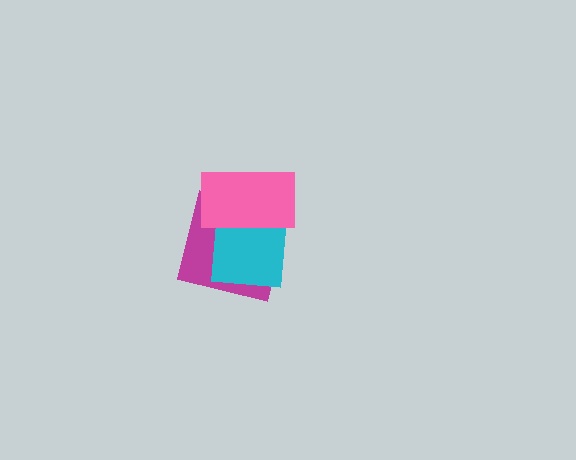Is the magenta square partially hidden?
Yes, it is partially covered by another shape.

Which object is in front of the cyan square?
The pink rectangle is in front of the cyan square.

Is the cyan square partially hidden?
Yes, it is partially covered by another shape.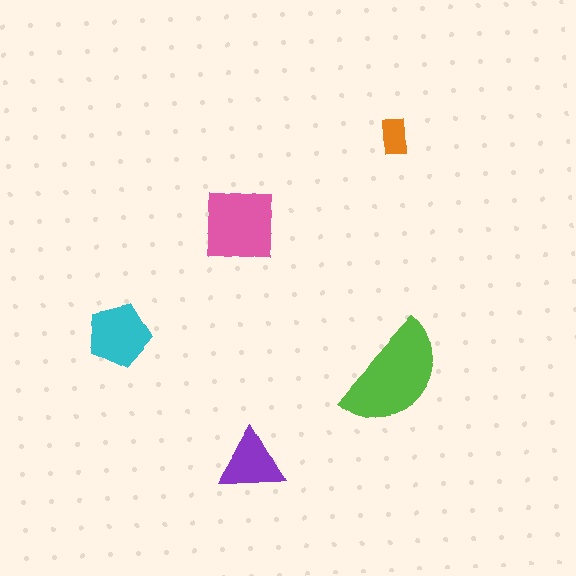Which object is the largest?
The lime semicircle.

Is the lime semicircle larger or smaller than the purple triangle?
Larger.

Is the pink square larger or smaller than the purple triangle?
Larger.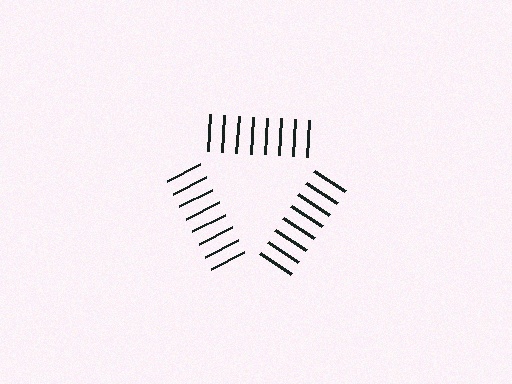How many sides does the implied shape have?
3 sides — the line-ends trace a triangle.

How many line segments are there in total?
24 — 8 along each of the 3 edges.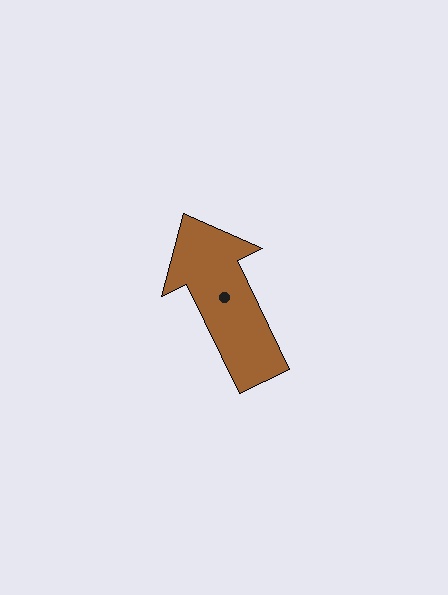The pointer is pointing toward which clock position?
Roughly 11 o'clock.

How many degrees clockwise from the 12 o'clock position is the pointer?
Approximately 334 degrees.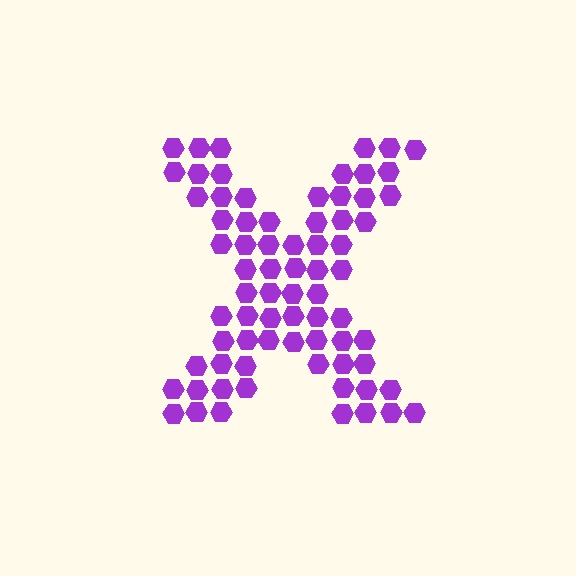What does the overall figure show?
The overall figure shows the letter X.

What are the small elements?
The small elements are hexagons.